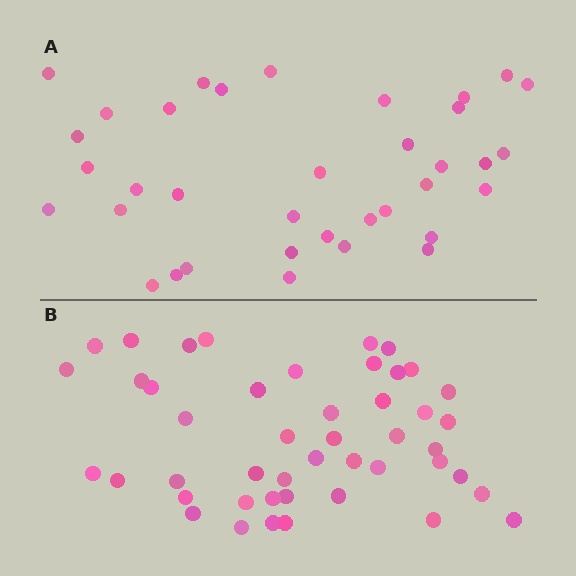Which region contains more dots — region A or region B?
Region B (the bottom region) has more dots.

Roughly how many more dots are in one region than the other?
Region B has roughly 10 or so more dots than region A.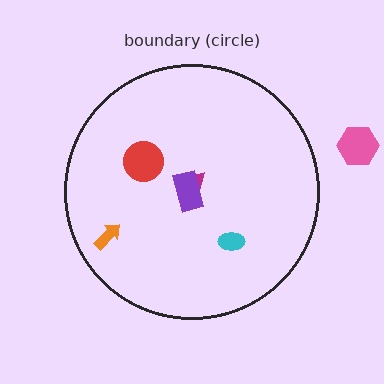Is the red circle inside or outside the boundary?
Inside.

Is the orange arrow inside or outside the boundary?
Inside.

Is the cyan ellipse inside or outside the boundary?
Inside.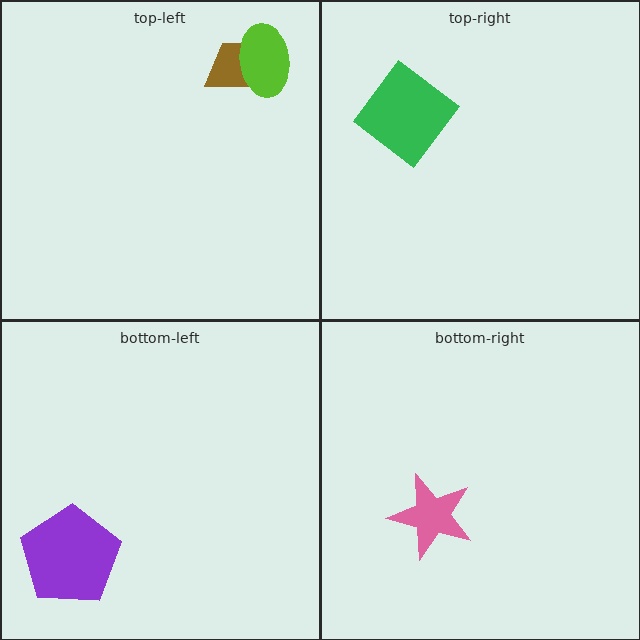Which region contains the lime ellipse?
The top-left region.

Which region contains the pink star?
The bottom-right region.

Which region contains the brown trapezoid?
The top-left region.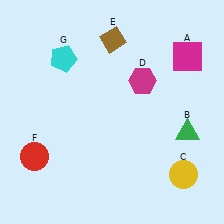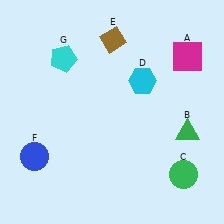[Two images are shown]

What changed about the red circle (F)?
In Image 1, F is red. In Image 2, it changed to blue.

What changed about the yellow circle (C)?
In Image 1, C is yellow. In Image 2, it changed to green.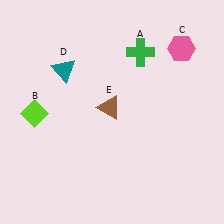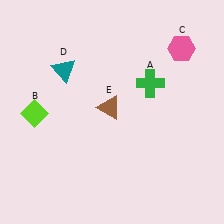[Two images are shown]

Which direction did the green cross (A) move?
The green cross (A) moved down.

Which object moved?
The green cross (A) moved down.